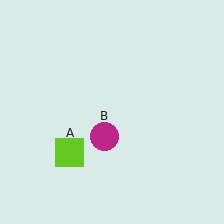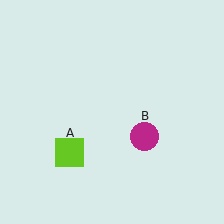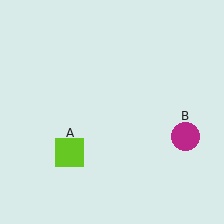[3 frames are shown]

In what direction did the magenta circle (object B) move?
The magenta circle (object B) moved right.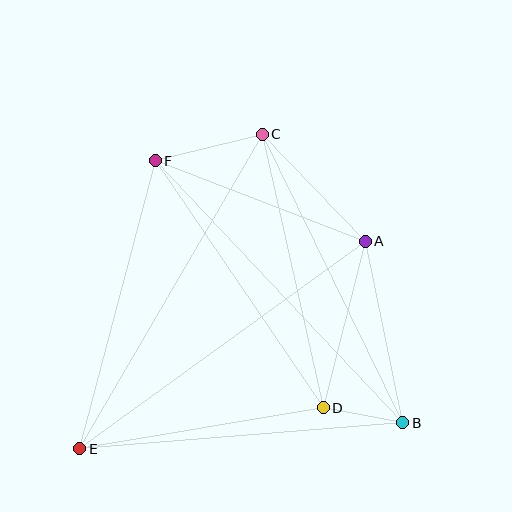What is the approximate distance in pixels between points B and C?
The distance between B and C is approximately 321 pixels.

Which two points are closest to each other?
Points B and D are closest to each other.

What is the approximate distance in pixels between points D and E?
The distance between D and E is approximately 247 pixels.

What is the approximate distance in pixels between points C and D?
The distance between C and D is approximately 280 pixels.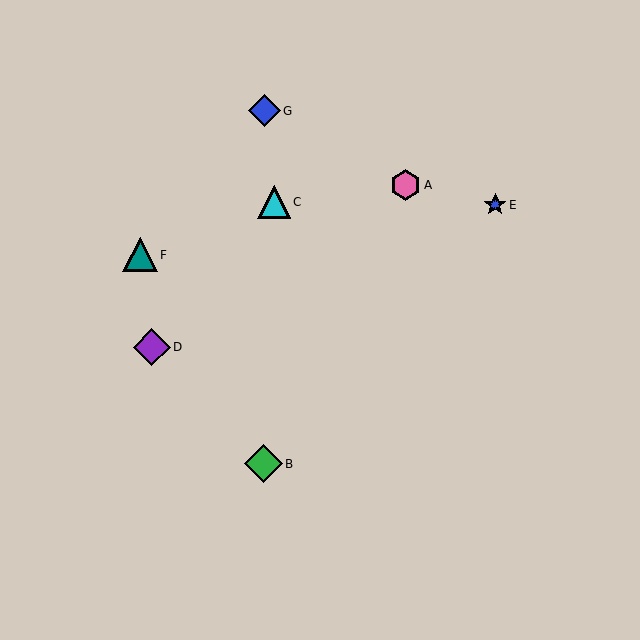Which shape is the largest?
The green diamond (labeled B) is the largest.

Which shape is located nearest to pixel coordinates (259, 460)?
The green diamond (labeled B) at (264, 464) is nearest to that location.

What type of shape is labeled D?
Shape D is a purple diamond.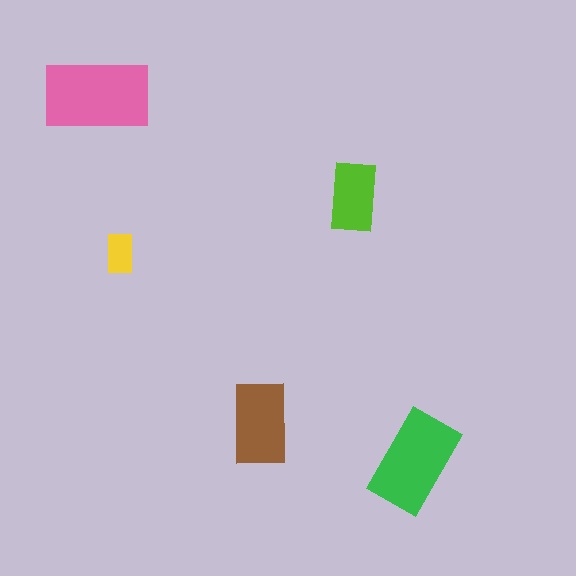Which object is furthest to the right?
The green rectangle is rightmost.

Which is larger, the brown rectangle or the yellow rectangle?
The brown one.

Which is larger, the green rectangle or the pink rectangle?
The pink one.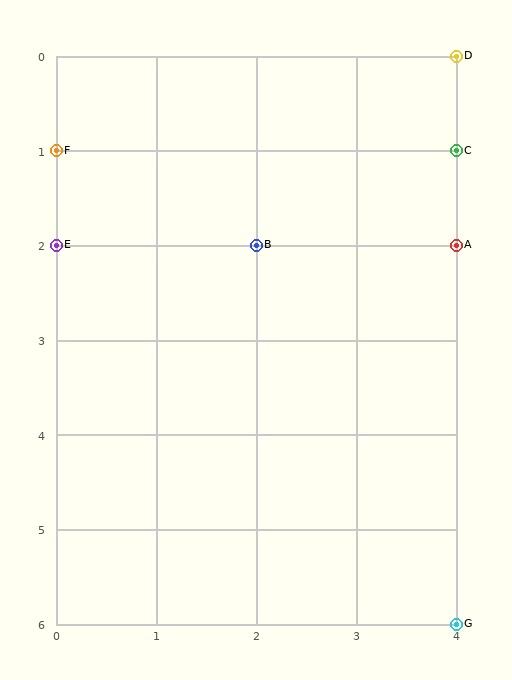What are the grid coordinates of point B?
Point B is at grid coordinates (2, 2).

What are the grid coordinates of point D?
Point D is at grid coordinates (4, 0).